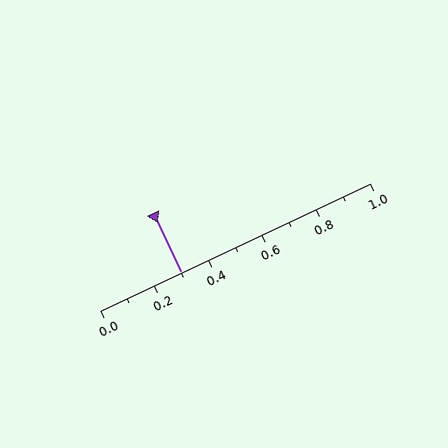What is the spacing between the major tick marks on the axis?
The major ticks are spaced 0.2 apart.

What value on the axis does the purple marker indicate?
The marker indicates approximately 0.3.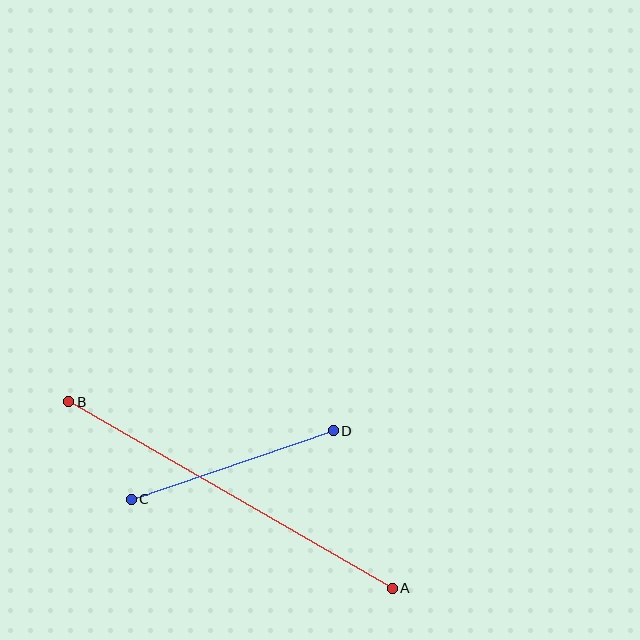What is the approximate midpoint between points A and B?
The midpoint is at approximately (231, 495) pixels.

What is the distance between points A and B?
The distance is approximately 373 pixels.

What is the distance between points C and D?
The distance is approximately 213 pixels.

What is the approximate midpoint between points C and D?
The midpoint is at approximately (232, 465) pixels.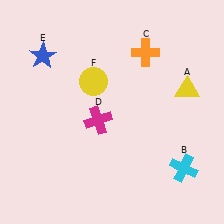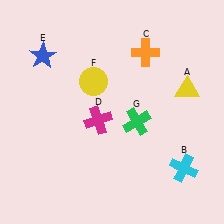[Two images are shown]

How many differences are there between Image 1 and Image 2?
There is 1 difference between the two images.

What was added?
A green cross (G) was added in Image 2.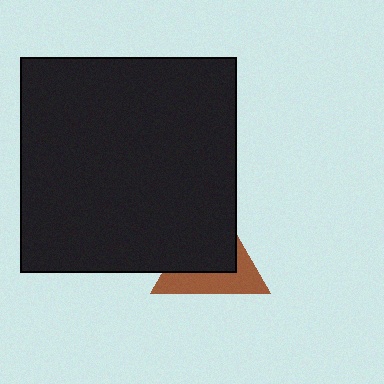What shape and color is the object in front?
The object in front is a black square.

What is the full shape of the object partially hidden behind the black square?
The partially hidden object is a brown triangle.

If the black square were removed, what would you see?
You would see the complete brown triangle.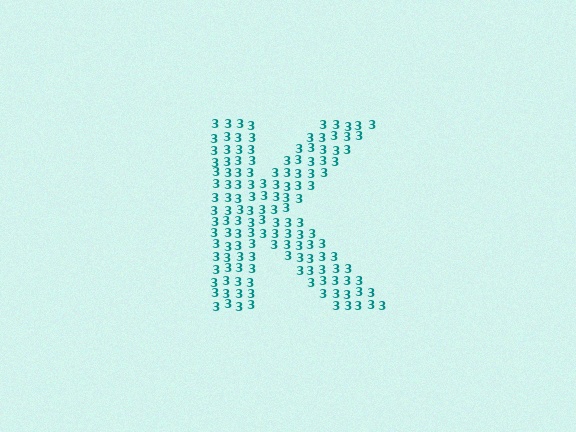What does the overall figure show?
The overall figure shows the letter K.